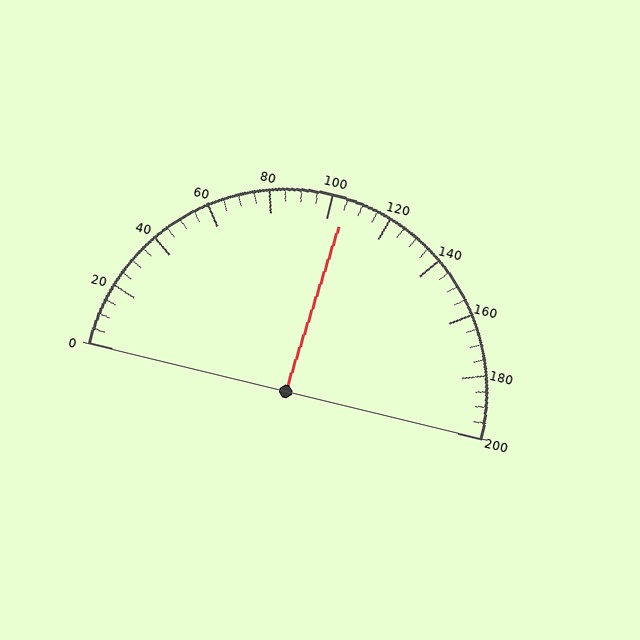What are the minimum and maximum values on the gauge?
The gauge ranges from 0 to 200.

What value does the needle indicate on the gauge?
The needle indicates approximately 105.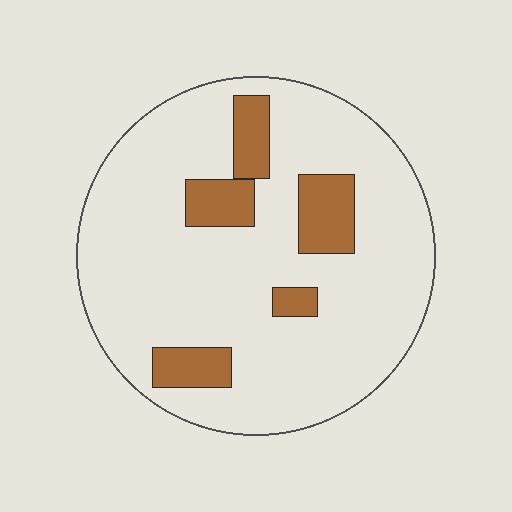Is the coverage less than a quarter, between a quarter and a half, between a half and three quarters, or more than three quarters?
Less than a quarter.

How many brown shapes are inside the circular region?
5.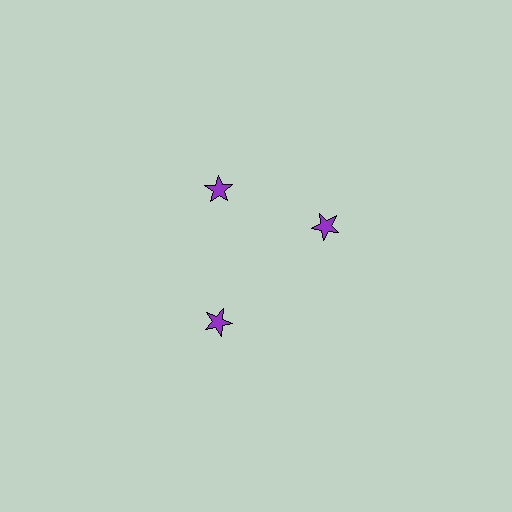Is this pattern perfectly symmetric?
No. The 3 purple stars are arranged in a ring, but one element near the 3 o'clock position is rotated out of alignment along the ring, breaking the 3-fold rotational symmetry.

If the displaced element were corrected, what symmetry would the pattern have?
It would have 3-fold rotational symmetry — the pattern would map onto itself every 120 degrees.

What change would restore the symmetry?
The symmetry would be restored by rotating it back into even spacing with its neighbors so that all 3 stars sit at equal angles and equal distance from the center.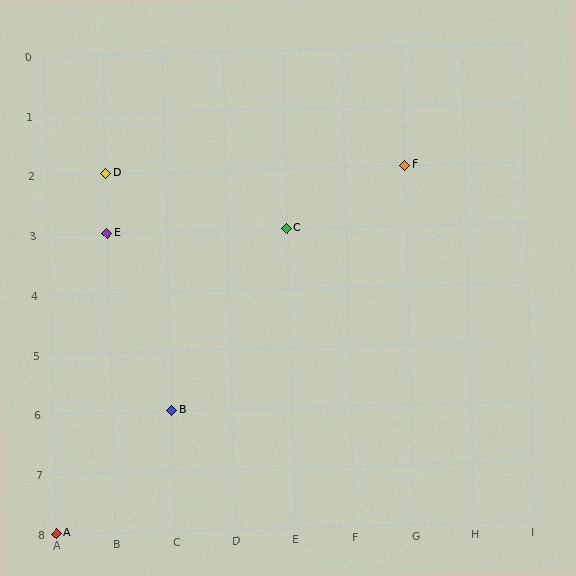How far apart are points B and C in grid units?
Points B and C are 2 columns and 3 rows apart (about 3.6 grid units diagonally).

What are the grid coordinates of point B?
Point B is at grid coordinates (C, 6).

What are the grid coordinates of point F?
Point F is at grid coordinates (G, 2).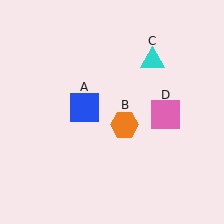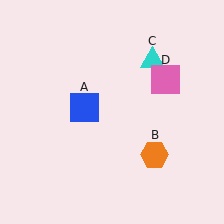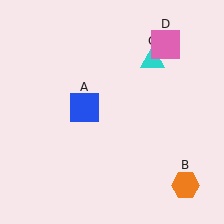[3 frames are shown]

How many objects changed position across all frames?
2 objects changed position: orange hexagon (object B), pink square (object D).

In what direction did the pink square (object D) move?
The pink square (object D) moved up.